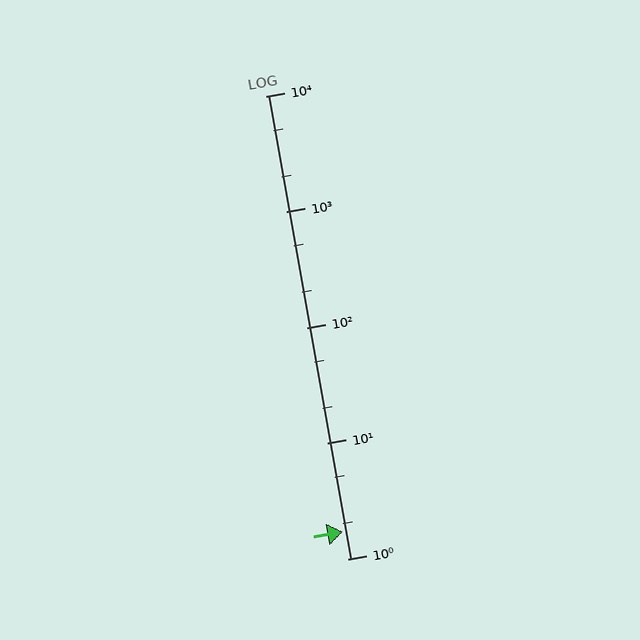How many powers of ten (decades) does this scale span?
The scale spans 4 decades, from 1 to 10000.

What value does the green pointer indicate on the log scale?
The pointer indicates approximately 1.7.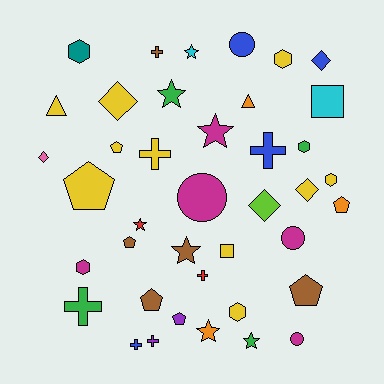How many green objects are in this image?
There are 4 green objects.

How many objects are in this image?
There are 40 objects.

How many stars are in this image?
There are 7 stars.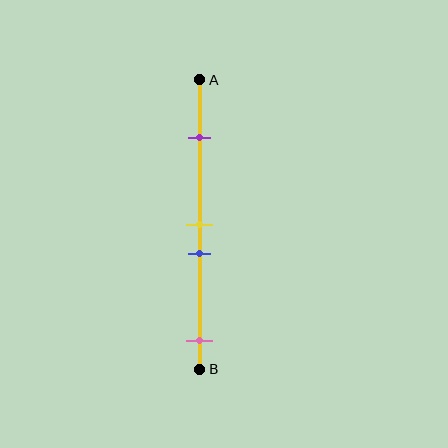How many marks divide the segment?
There are 4 marks dividing the segment.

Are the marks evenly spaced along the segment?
No, the marks are not evenly spaced.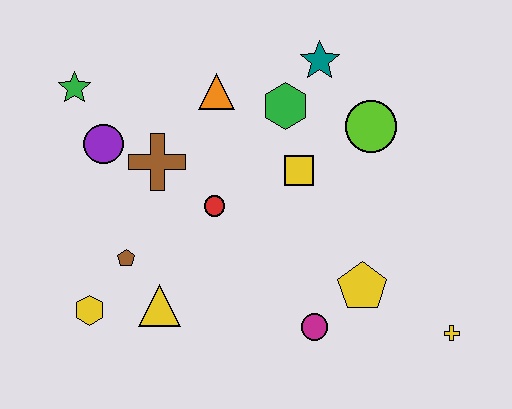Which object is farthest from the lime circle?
The yellow hexagon is farthest from the lime circle.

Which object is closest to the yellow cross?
The yellow pentagon is closest to the yellow cross.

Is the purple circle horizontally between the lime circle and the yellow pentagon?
No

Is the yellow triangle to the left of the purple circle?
No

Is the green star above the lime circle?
Yes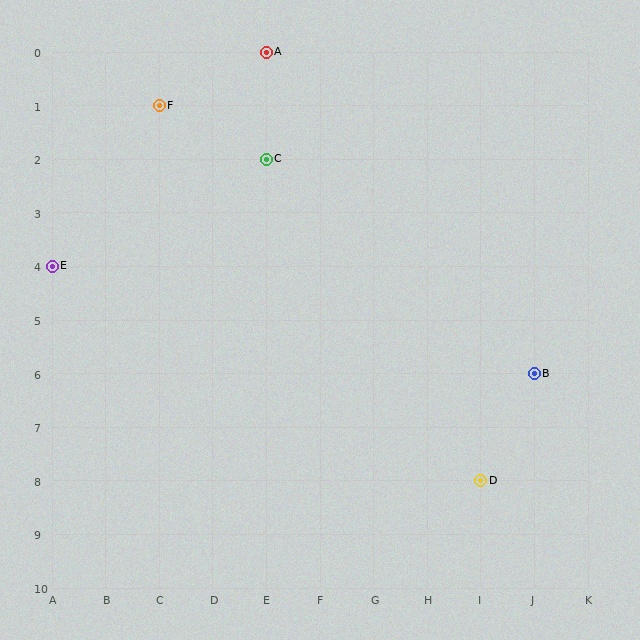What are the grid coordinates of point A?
Point A is at grid coordinates (E, 0).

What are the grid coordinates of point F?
Point F is at grid coordinates (C, 1).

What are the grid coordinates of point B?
Point B is at grid coordinates (J, 6).